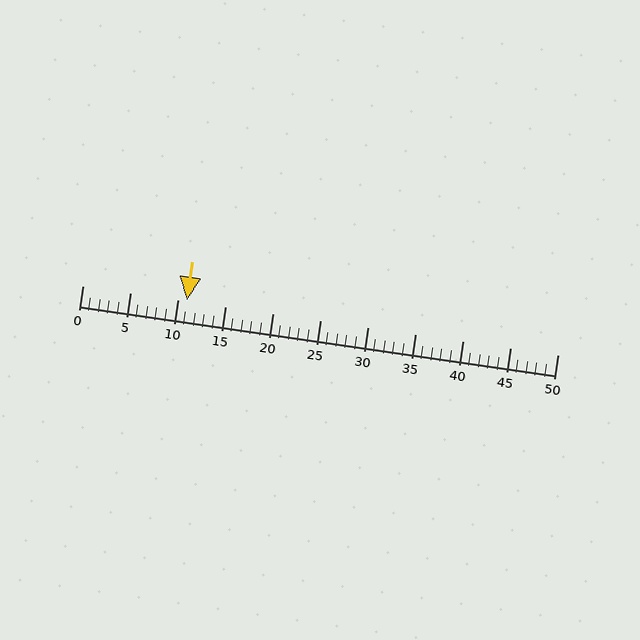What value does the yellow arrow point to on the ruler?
The yellow arrow points to approximately 11.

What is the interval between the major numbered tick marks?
The major tick marks are spaced 5 units apart.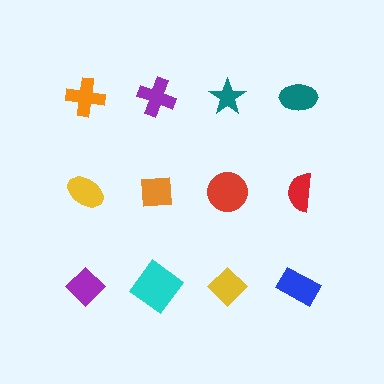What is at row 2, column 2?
An orange square.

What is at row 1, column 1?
An orange cross.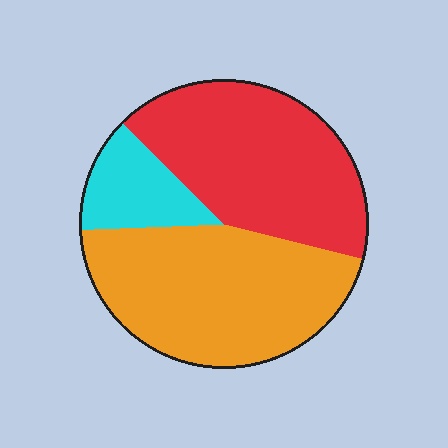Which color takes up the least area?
Cyan, at roughly 15%.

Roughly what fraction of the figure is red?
Red takes up about two fifths (2/5) of the figure.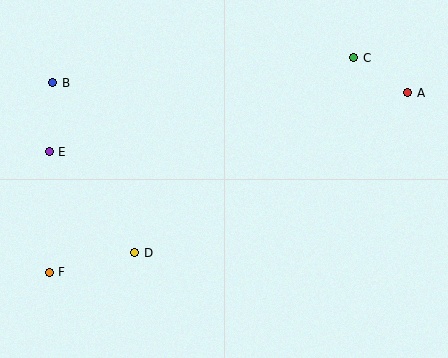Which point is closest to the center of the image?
Point D at (135, 253) is closest to the center.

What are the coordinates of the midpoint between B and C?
The midpoint between B and C is at (203, 70).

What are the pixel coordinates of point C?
Point C is at (354, 58).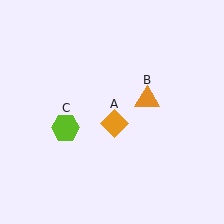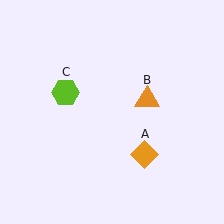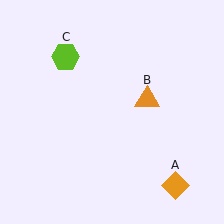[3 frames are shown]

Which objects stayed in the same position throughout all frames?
Orange triangle (object B) remained stationary.